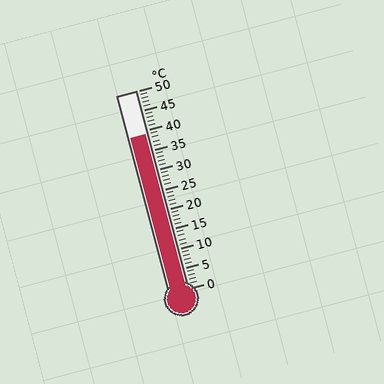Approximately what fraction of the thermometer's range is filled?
The thermometer is filled to approximately 80% of its range.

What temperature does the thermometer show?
The thermometer shows approximately 39°C.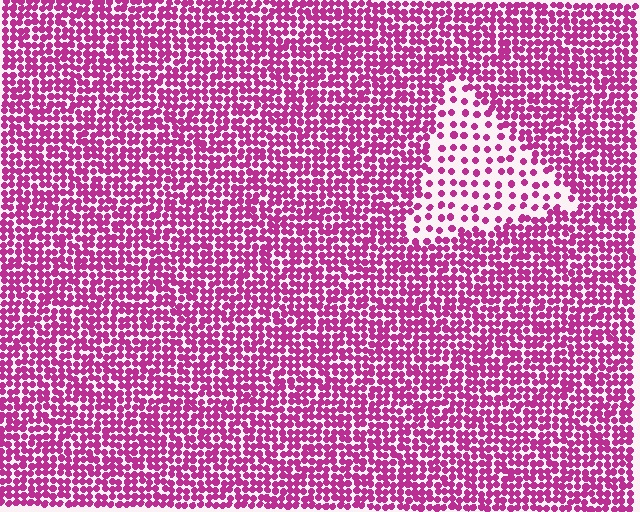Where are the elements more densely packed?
The elements are more densely packed outside the triangle boundary.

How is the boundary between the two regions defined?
The boundary is defined by a change in element density (approximately 2.5x ratio). All elements are the same color, size, and shape.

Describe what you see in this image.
The image contains small magenta elements arranged at two different densities. A triangle-shaped region is visible where the elements are less densely packed than the surrounding area.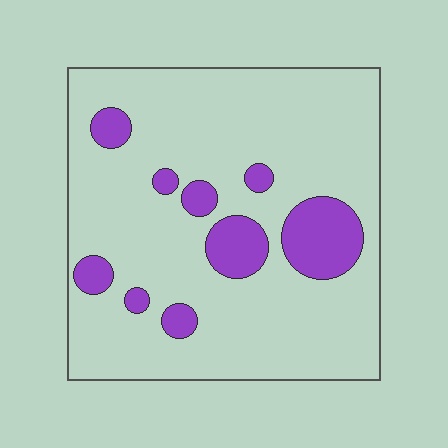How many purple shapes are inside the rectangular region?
9.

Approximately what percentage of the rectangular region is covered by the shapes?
Approximately 15%.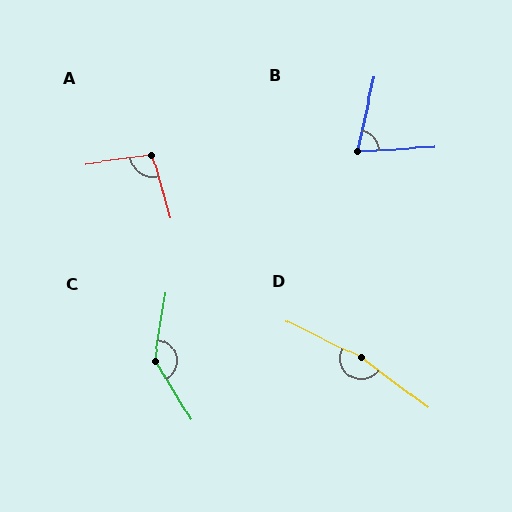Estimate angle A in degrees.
Approximately 98 degrees.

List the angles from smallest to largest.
B (74°), A (98°), C (140°), D (169°).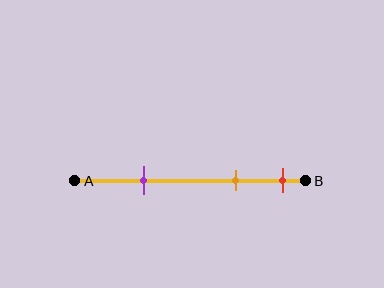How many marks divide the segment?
There are 3 marks dividing the segment.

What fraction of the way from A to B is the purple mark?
The purple mark is approximately 30% (0.3) of the way from A to B.